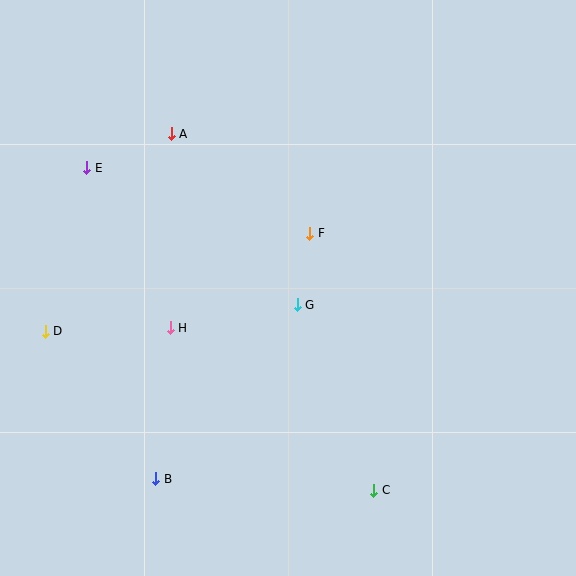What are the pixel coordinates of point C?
Point C is at (374, 490).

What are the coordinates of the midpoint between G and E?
The midpoint between G and E is at (192, 236).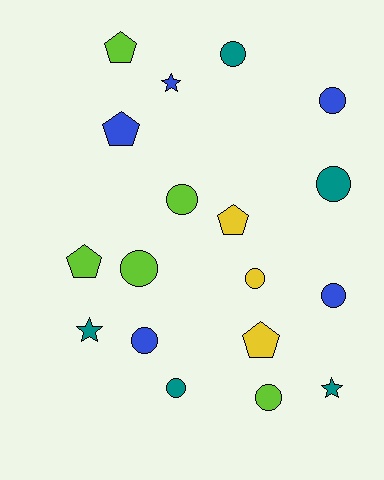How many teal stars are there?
There are 2 teal stars.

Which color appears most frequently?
Blue, with 5 objects.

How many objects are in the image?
There are 18 objects.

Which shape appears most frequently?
Circle, with 10 objects.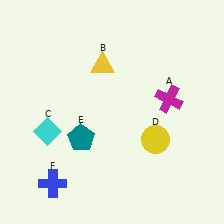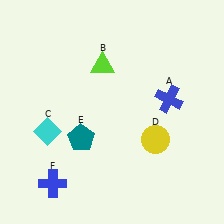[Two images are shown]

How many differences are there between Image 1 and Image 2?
There are 2 differences between the two images.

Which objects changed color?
A changed from magenta to blue. B changed from yellow to lime.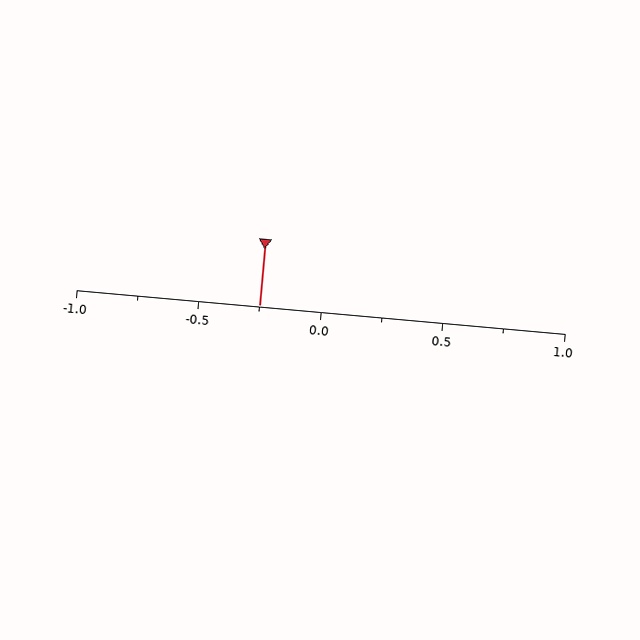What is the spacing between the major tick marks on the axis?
The major ticks are spaced 0.5 apart.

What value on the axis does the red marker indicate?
The marker indicates approximately -0.25.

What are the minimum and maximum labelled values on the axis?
The axis runs from -1.0 to 1.0.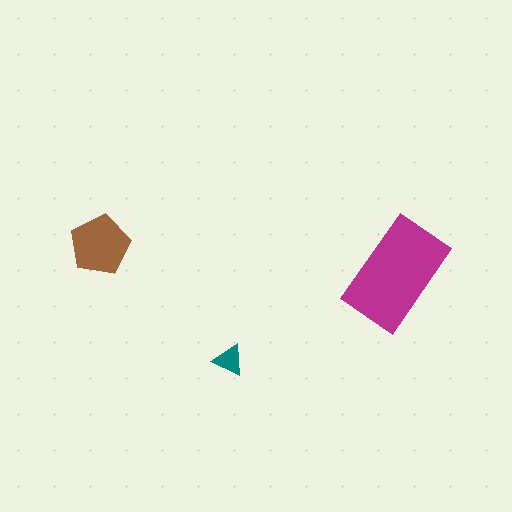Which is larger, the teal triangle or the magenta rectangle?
The magenta rectangle.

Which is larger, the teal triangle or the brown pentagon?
The brown pentagon.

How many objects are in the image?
There are 3 objects in the image.